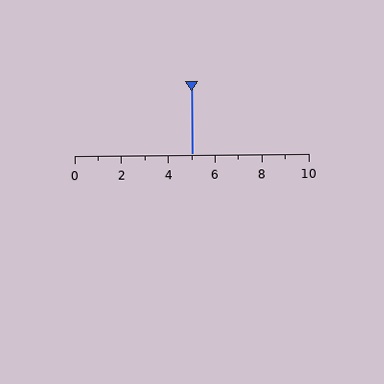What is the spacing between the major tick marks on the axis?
The major ticks are spaced 2 apart.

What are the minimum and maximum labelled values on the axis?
The axis runs from 0 to 10.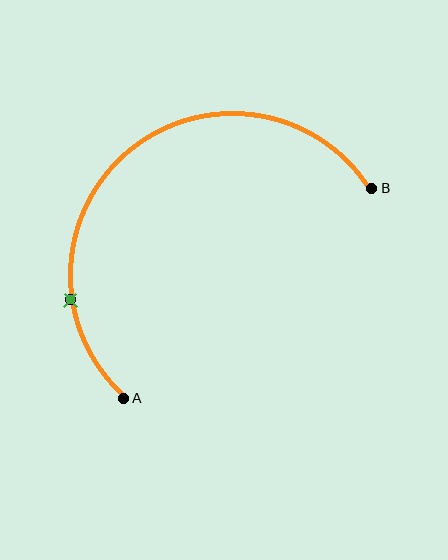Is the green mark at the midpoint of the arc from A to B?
No. The green mark lies on the arc but is closer to endpoint A. The arc midpoint would be at the point on the curve equidistant along the arc from both A and B.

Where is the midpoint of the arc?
The arc midpoint is the point on the curve farthest from the straight line joining A and B. It sits above and to the left of that line.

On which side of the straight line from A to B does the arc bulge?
The arc bulges above and to the left of the straight line connecting A and B.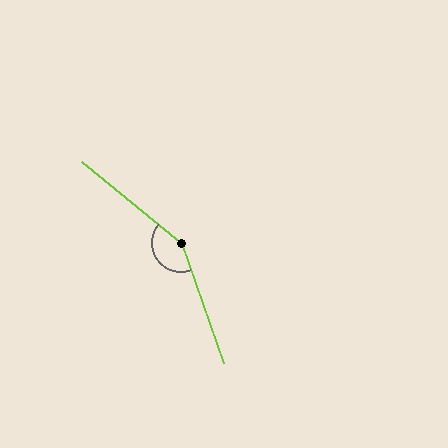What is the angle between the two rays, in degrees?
Approximately 149 degrees.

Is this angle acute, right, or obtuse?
It is obtuse.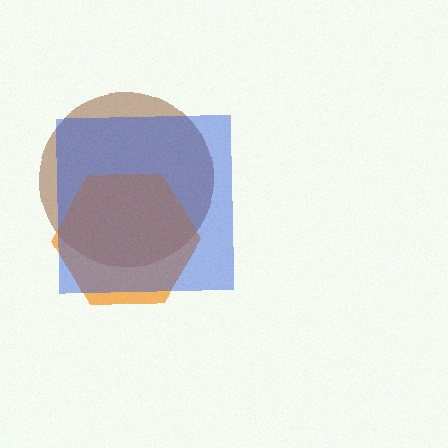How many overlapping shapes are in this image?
There are 3 overlapping shapes in the image.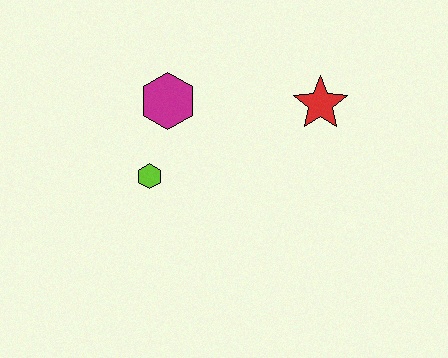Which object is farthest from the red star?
The lime hexagon is farthest from the red star.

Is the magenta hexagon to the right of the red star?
No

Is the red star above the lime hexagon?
Yes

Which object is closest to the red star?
The magenta hexagon is closest to the red star.